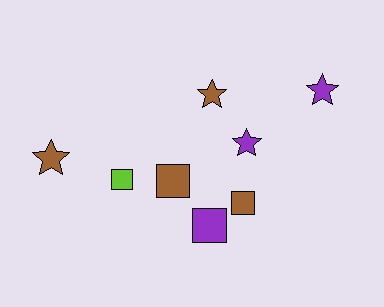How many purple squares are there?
There is 1 purple square.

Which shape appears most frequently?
Square, with 4 objects.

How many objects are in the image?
There are 8 objects.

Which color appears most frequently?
Brown, with 4 objects.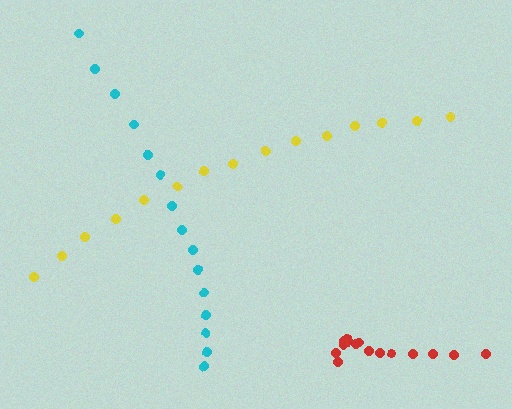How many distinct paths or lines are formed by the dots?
There are 3 distinct paths.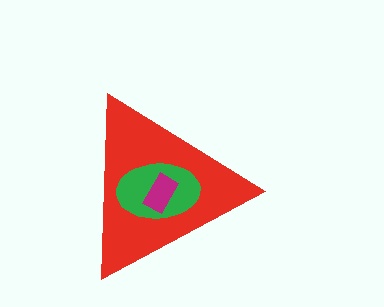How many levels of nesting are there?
3.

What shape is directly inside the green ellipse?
The magenta rectangle.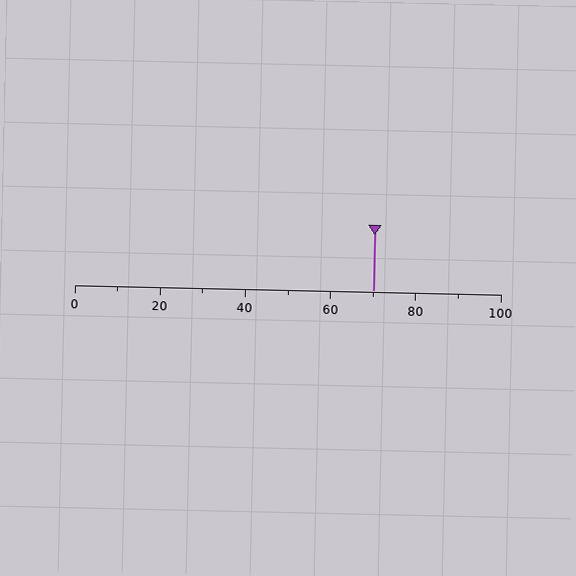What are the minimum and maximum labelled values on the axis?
The axis runs from 0 to 100.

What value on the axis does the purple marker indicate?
The marker indicates approximately 70.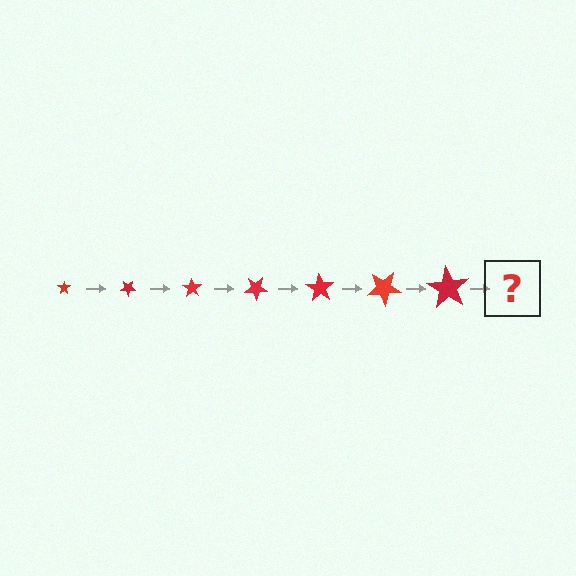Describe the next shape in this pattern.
It should be a star, larger than the previous one and rotated 245 degrees from the start.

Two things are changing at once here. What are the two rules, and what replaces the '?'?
The two rules are that the star grows larger each step and it rotates 35 degrees each step. The '?' should be a star, larger than the previous one and rotated 245 degrees from the start.